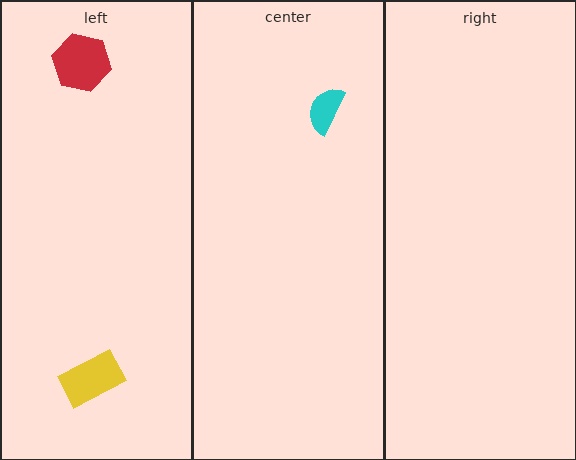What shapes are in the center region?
The cyan semicircle.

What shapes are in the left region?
The red hexagon, the yellow rectangle.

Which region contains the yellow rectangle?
The left region.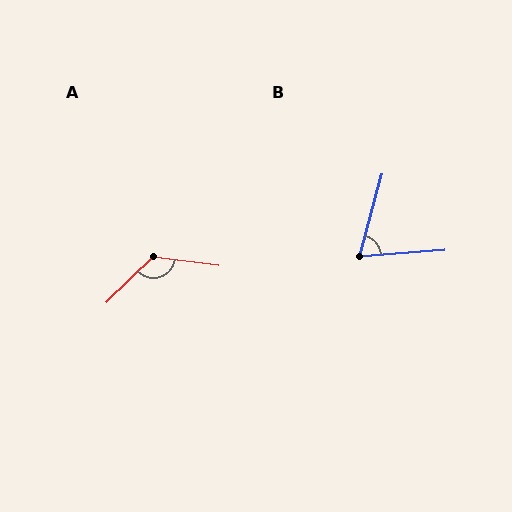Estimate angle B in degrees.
Approximately 70 degrees.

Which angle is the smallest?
B, at approximately 70 degrees.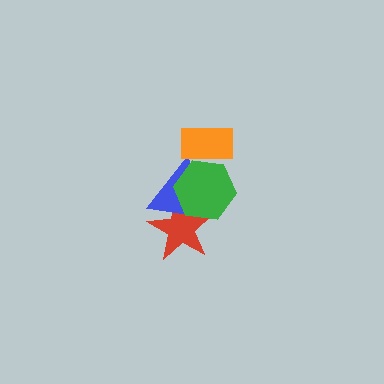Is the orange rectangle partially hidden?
Yes, it is partially covered by another shape.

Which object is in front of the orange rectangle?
The green hexagon is in front of the orange rectangle.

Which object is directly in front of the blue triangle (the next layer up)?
The orange rectangle is directly in front of the blue triangle.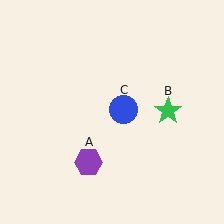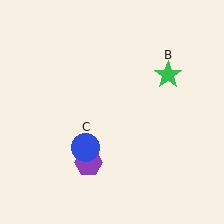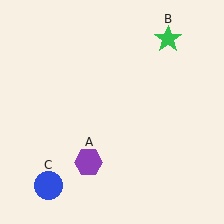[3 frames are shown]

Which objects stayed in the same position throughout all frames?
Purple hexagon (object A) remained stationary.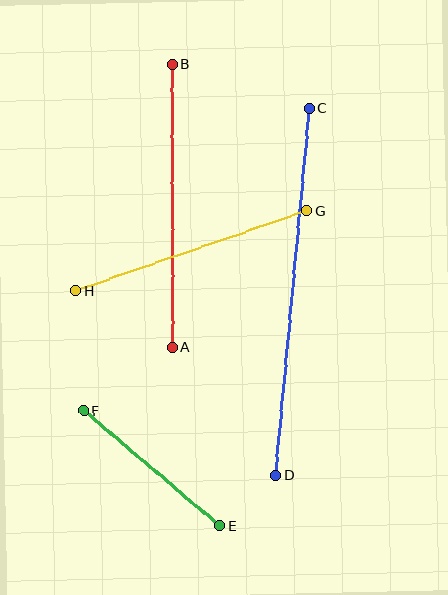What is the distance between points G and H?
The distance is approximately 245 pixels.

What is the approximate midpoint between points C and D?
The midpoint is at approximately (292, 292) pixels.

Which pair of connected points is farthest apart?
Points C and D are farthest apart.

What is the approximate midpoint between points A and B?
The midpoint is at approximately (172, 206) pixels.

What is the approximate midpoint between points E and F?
The midpoint is at approximately (152, 468) pixels.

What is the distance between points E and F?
The distance is approximately 178 pixels.